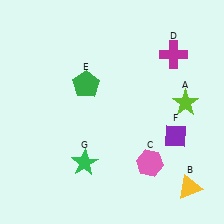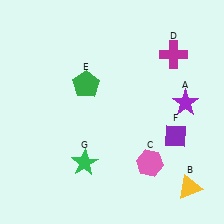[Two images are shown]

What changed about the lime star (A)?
In Image 1, A is lime. In Image 2, it changed to purple.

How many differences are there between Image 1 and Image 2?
There is 1 difference between the two images.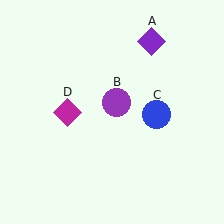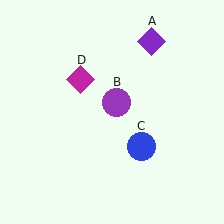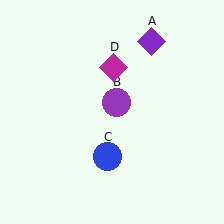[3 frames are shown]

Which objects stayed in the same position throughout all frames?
Purple diamond (object A) and purple circle (object B) remained stationary.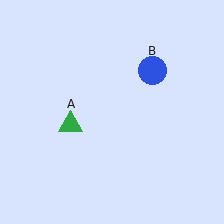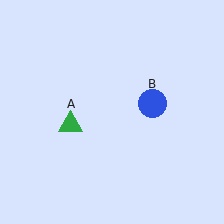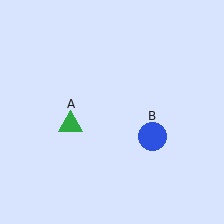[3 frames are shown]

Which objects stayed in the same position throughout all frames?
Green triangle (object A) remained stationary.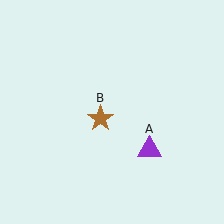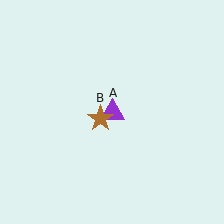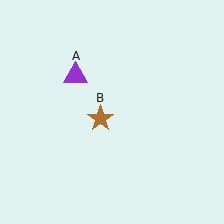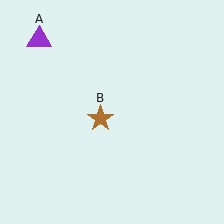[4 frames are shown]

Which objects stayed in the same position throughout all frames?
Brown star (object B) remained stationary.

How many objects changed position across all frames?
1 object changed position: purple triangle (object A).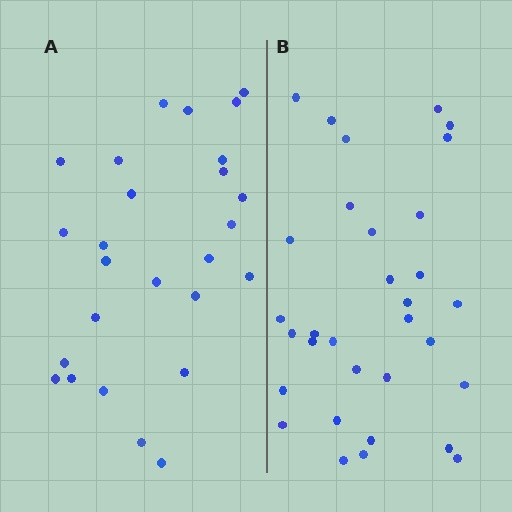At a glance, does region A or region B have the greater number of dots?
Region B (the right region) has more dots.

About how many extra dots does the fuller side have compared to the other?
Region B has about 6 more dots than region A.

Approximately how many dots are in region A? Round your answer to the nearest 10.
About 30 dots. (The exact count is 26, which rounds to 30.)